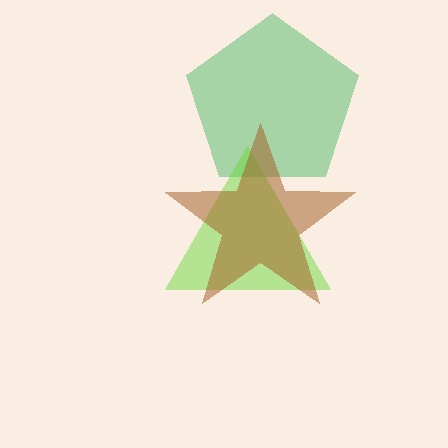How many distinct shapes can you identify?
There are 3 distinct shapes: a green pentagon, a lime triangle, a brown star.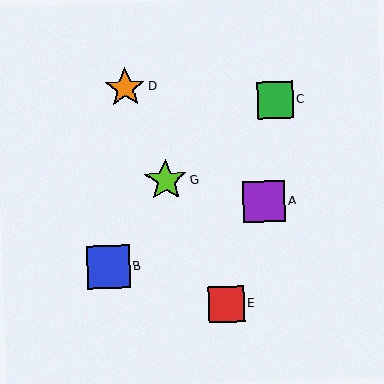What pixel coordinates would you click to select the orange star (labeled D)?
Click at (125, 88) to select the orange star D.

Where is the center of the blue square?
The center of the blue square is at (108, 267).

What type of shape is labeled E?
Shape E is a red square.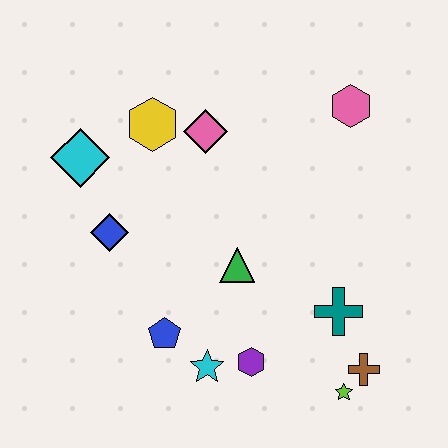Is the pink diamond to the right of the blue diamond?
Yes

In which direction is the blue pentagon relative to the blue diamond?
The blue pentagon is below the blue diamond.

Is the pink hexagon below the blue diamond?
No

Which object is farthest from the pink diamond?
The lime star is farthest from the pink diamond.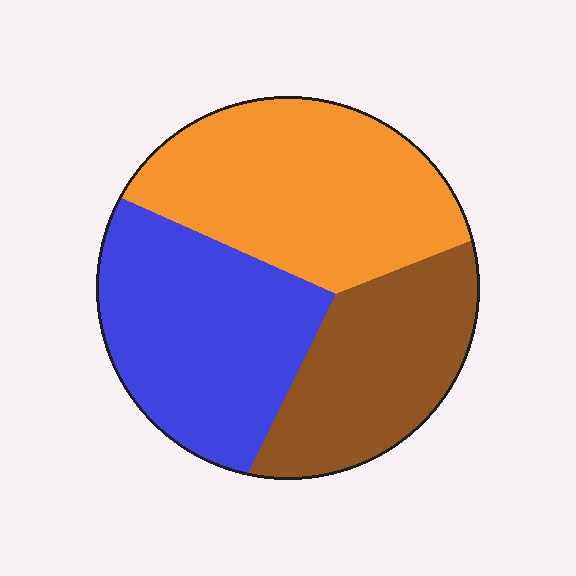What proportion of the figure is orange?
Orange takes up about three eighths (3/8) of the figure.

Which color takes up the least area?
Brown, at roughly 25%.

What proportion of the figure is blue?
Blue takes up about one third (1/3) of the figure.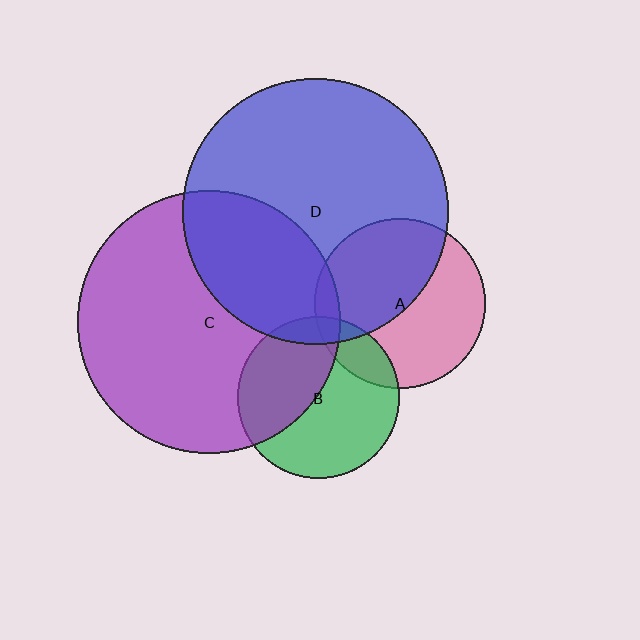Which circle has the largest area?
Circle D (blue).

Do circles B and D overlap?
Yes.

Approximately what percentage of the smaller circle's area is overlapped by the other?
Approximately 10%.